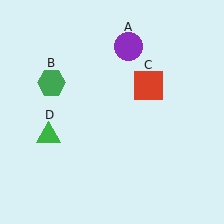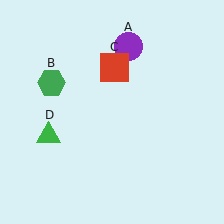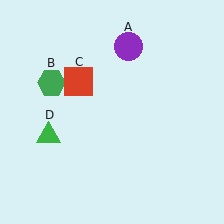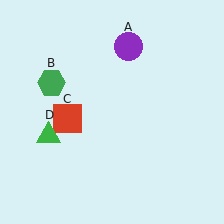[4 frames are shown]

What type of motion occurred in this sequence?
The red square (object C) rotated counterclockwise around the center of the scene.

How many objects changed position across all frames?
1 object changed position: red square (object C).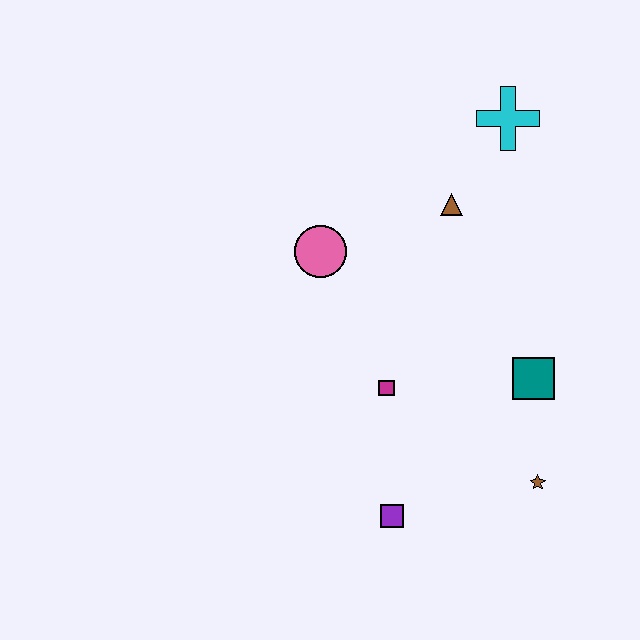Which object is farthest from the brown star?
The cyan cross is farthest from the brown star.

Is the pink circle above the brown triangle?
No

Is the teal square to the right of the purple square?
Yes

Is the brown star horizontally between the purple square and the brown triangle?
No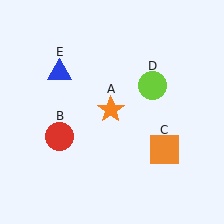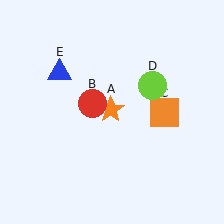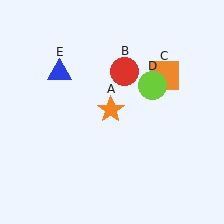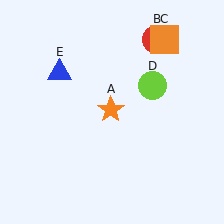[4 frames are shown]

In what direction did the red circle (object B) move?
The red circle (object B) moved up and to the right.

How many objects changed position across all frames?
2 objects changed position: red circle (object B), orange square (object C).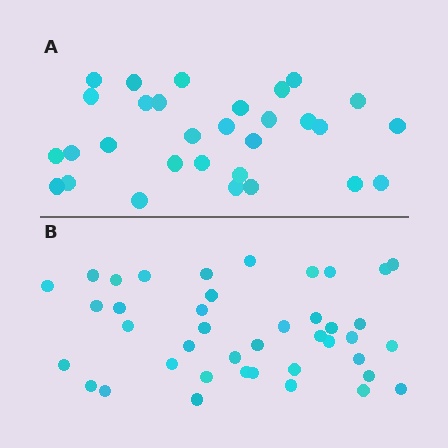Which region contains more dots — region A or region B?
Region B (the bottom region) has more dots.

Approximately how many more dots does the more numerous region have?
Region B has roughly 12 or so more dots than region A.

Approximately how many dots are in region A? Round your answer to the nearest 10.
About 30 dots.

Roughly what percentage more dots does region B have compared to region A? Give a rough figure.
About 35% more.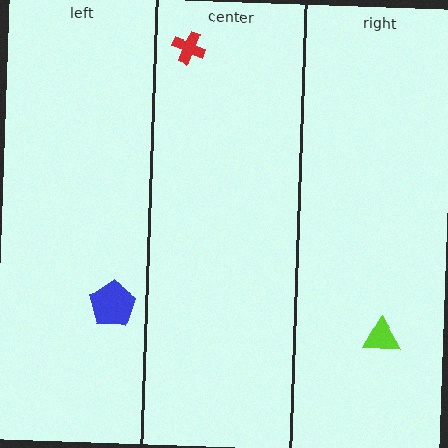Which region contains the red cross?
The center region.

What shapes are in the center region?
The red cross.